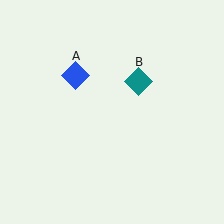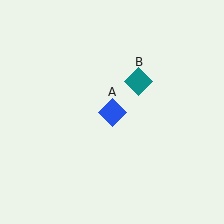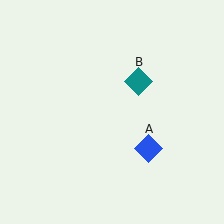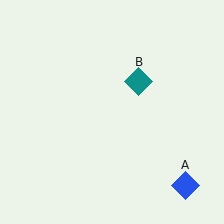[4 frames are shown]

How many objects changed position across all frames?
1 object changed position: blue diamond (object A).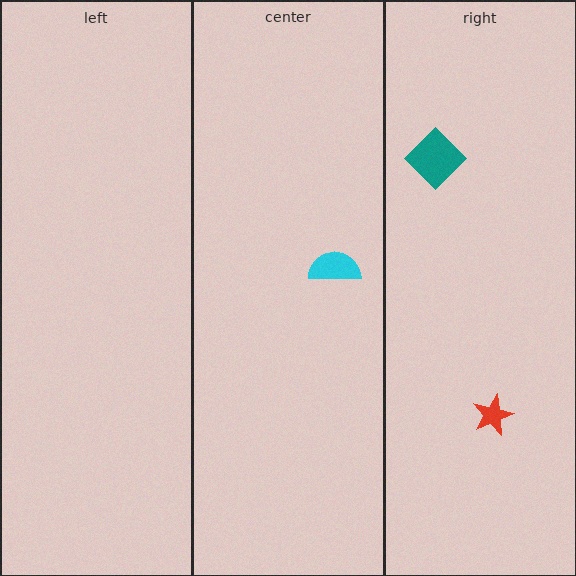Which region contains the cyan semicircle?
The center region.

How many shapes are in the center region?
1.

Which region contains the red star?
The right region.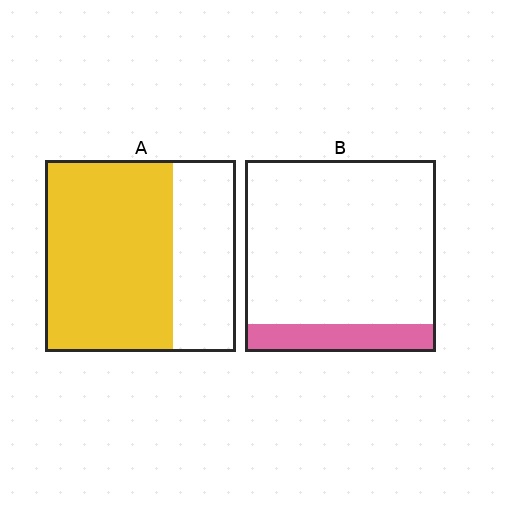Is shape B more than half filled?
No.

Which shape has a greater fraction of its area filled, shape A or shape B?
Shape A.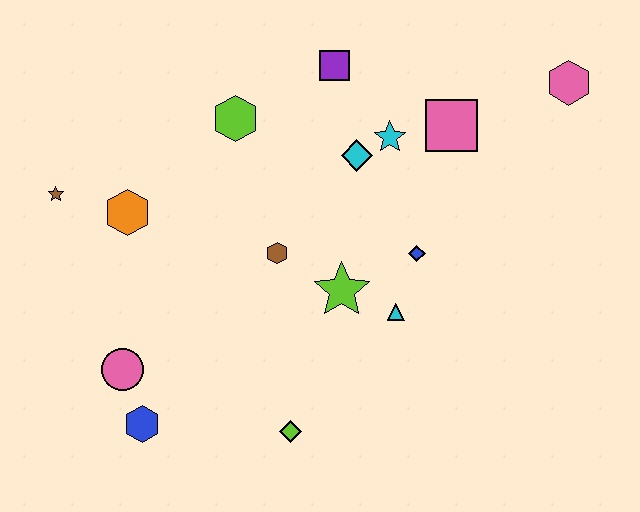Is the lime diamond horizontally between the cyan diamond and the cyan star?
No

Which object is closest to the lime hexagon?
The purple square is closest to the lime hexagon.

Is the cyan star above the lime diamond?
Yes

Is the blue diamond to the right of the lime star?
Yes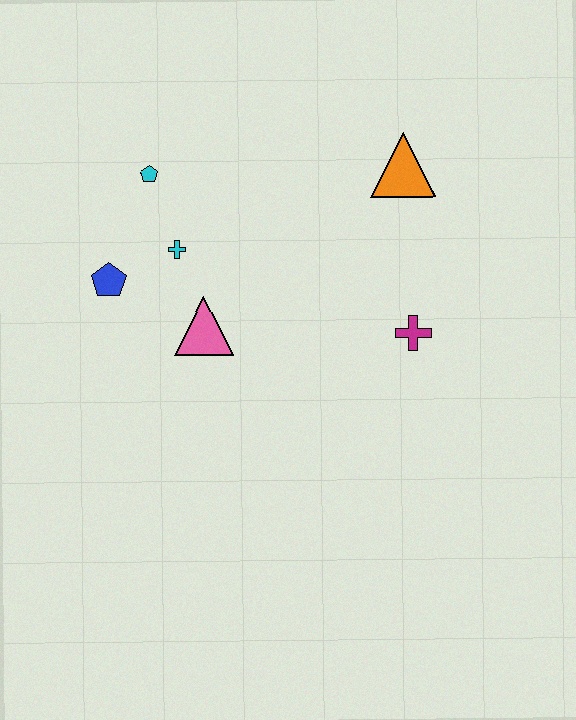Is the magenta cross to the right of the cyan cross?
Yes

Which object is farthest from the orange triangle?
The blue pentagon is farthest from the orange triangle.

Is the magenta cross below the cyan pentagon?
Yes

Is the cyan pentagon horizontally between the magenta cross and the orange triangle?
No